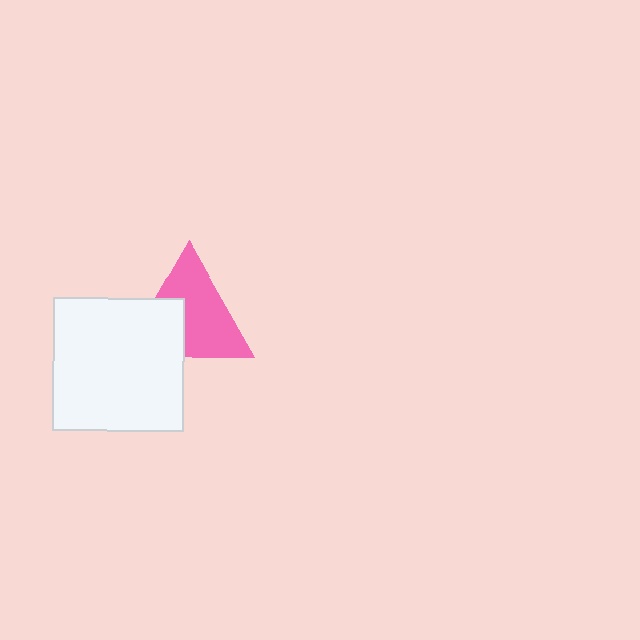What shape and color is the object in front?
The object in front is a white rectangle.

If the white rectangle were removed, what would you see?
You would see the complete pink triangle.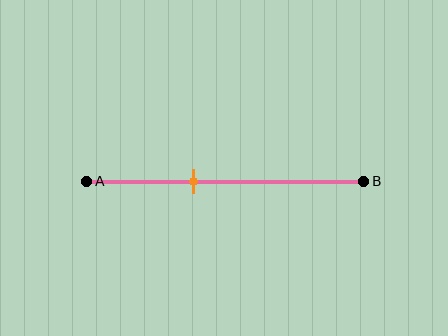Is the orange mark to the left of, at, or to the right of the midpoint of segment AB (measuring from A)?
The orange mark is to the left of the midpoint of segment AB.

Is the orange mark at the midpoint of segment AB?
No, the mark is at about 40% from A, not at the 50% midpoint.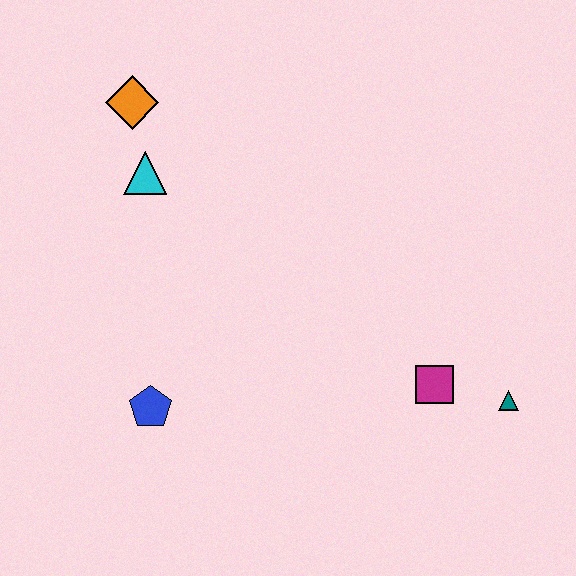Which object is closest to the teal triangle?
The magenta square is closest to the teal triangle.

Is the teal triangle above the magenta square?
No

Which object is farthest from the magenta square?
The orange diamond is farthest from the magenta square.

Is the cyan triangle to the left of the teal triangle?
Yes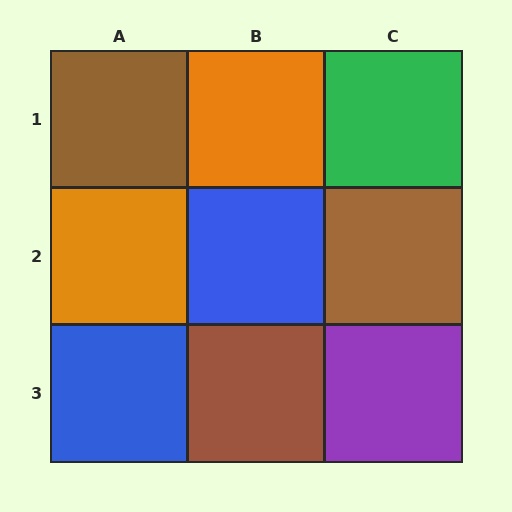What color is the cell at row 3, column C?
Purple.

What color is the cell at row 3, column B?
Brown.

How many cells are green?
1 cell is green.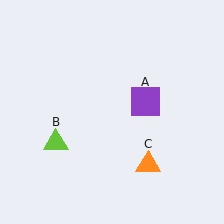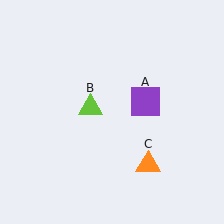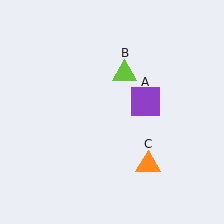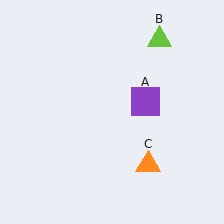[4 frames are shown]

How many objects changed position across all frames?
1 object changed position: lime triangle (object B).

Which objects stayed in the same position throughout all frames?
Purple square (object A) and orange triangle (object C) remained stationary.